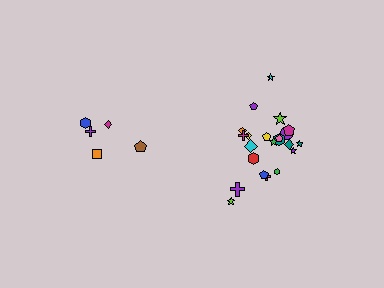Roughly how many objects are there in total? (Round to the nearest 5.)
Roughly 25 objects in total.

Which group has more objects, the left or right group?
The right group.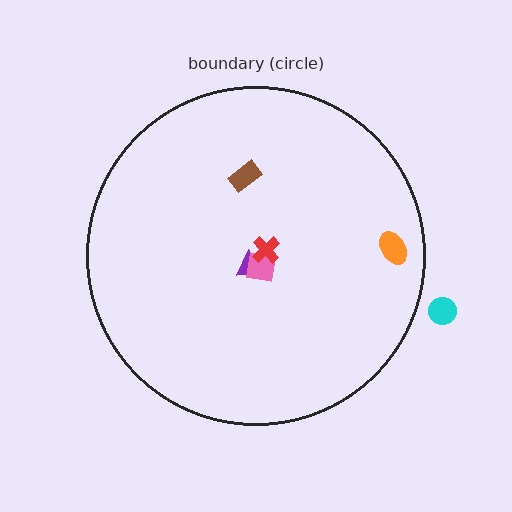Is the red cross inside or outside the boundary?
Inside.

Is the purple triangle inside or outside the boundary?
Inside.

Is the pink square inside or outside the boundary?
Inside.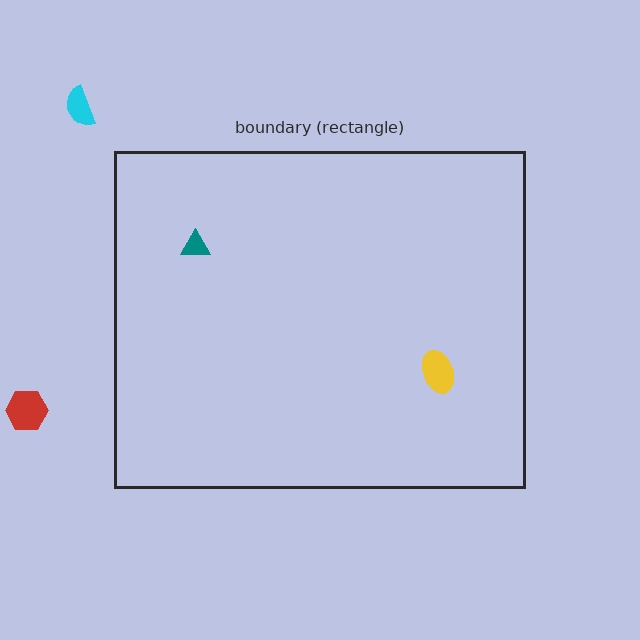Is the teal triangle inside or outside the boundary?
Inside.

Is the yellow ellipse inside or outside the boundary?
Inside.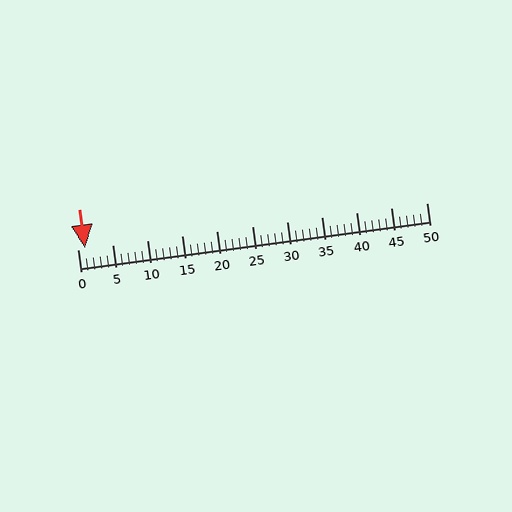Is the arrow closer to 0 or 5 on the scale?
The arrow is closer to 0.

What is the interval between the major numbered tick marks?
The major tick marks are spaced 5 units apart.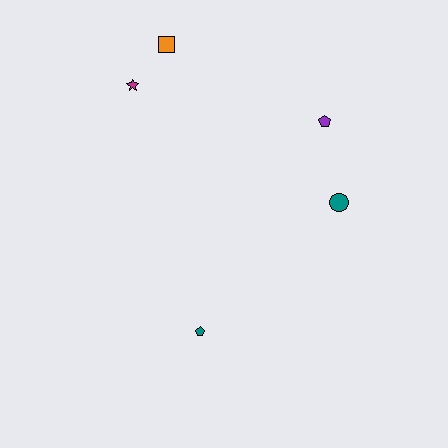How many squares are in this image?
There is 1 square.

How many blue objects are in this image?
There are no blue objects.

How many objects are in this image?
There are 5 objects.